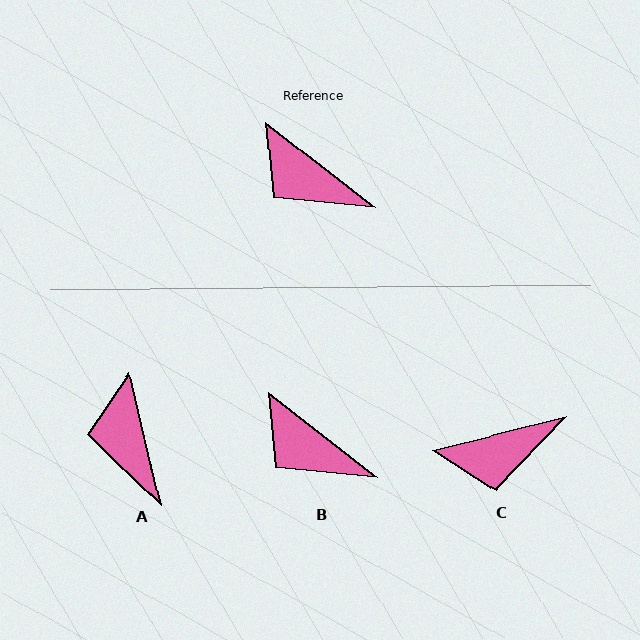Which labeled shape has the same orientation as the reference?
B.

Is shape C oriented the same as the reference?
No, it is off by about 52 degrees.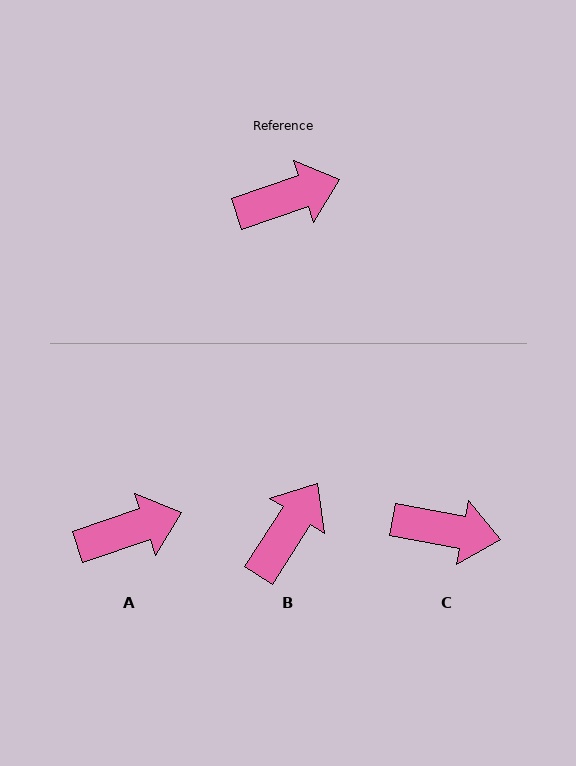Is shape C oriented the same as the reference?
No, it is off by about 29 degrees.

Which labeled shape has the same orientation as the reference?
A.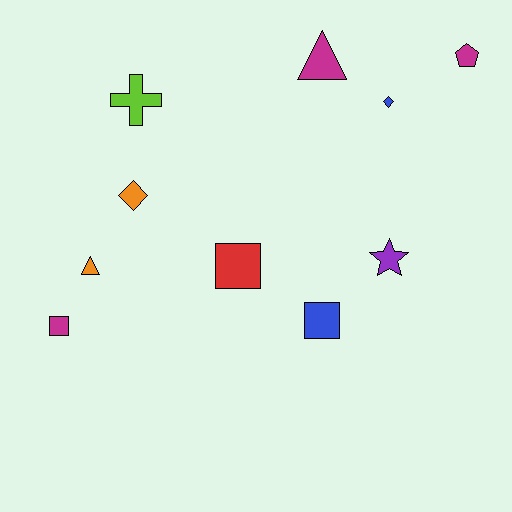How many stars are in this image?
There is 1 star.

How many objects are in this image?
There are 10 objects.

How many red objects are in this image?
There is 1 red object.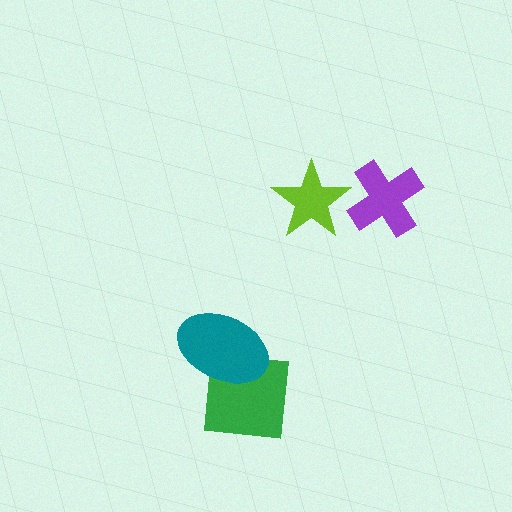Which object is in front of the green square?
The teal ellipse is in front of the green square.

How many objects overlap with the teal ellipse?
1 object overlaps with the teal ellipse.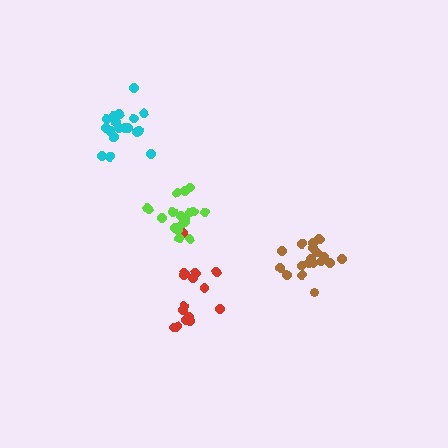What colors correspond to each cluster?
The clusters are colored: cyan, red, brown, lime.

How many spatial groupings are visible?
There are 4 spatial groupings.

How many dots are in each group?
Group 1: 18 dots, Group 2: 15 dots, Group 3: 18 dots, Group 4: 18 dots (69 total).